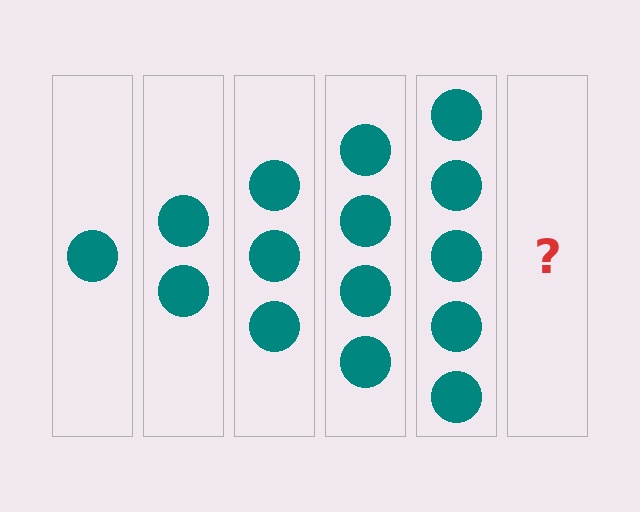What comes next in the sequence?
The next element should be 6 circles.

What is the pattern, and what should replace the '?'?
The pattern is that each step adds one more circle. The '?' should be 6 circles.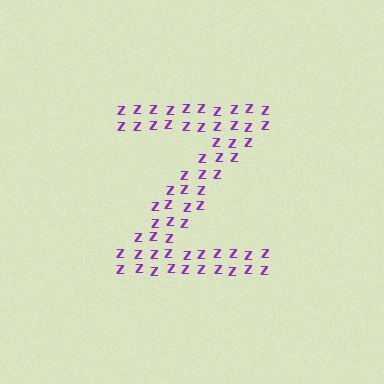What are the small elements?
The small elements are letter Z's.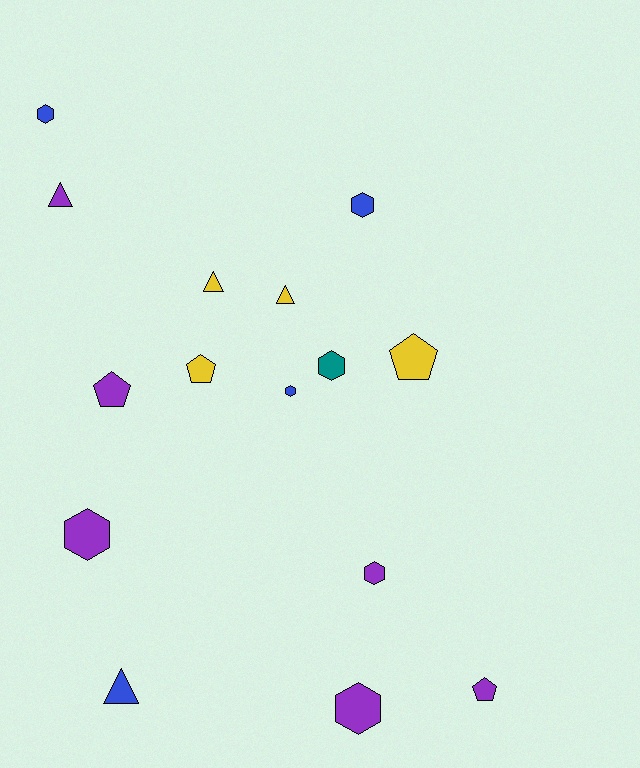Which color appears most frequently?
Purple, with 6 objects.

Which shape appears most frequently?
Hexagon, with 7 objects.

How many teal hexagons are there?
There is 1 teal hexagon.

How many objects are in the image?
There are 15 objects.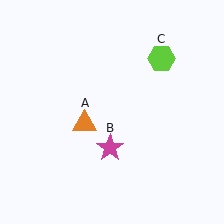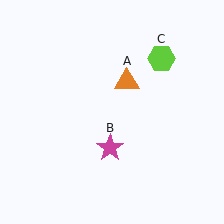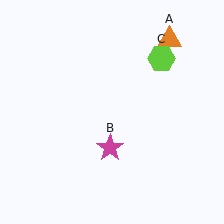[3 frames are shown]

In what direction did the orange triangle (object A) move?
The orange triangle (object A) moved up and to the right.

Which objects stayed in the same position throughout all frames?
Magenta star (object B) and lime hexagon (object C) remained stationary.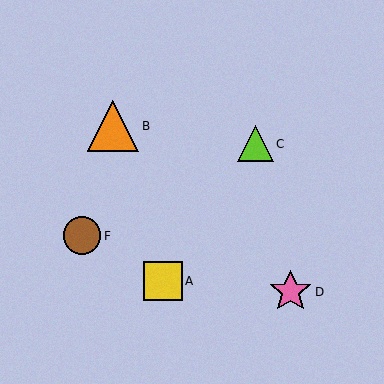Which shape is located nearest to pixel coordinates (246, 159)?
The lime triangle (labeled C) at (255, 144) is nearest to that location.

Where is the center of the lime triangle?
The center of the lime triangle is at (255, 144).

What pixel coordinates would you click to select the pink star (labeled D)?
Click at (291, 292) to select the pink star D.